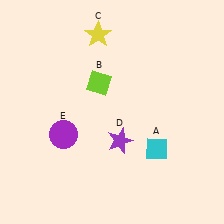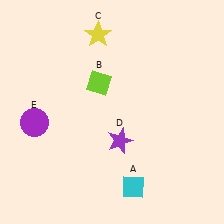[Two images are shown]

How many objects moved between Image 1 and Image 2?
2 objects moved between the two images.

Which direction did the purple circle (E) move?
The purple circle (E) moved left.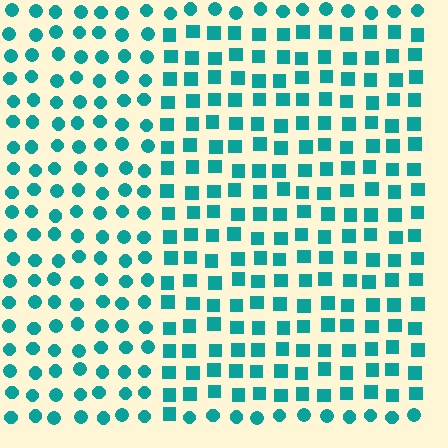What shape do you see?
I see a rectangle.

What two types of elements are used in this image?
The image uses squares inside the rectangle region and circles outside it.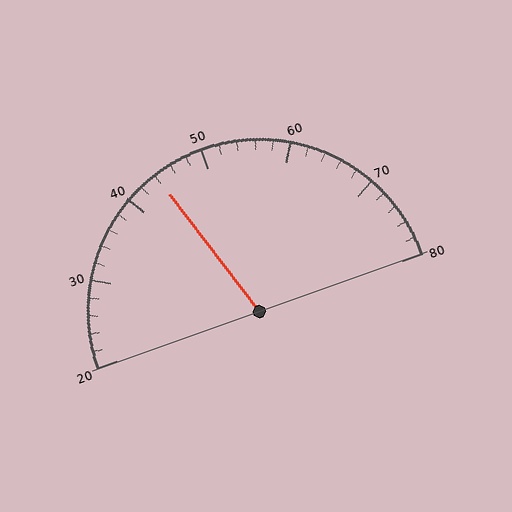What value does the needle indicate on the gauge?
The needle indicates approximately 44.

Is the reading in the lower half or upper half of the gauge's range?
The reading is in the lower half of the range (20 to 80).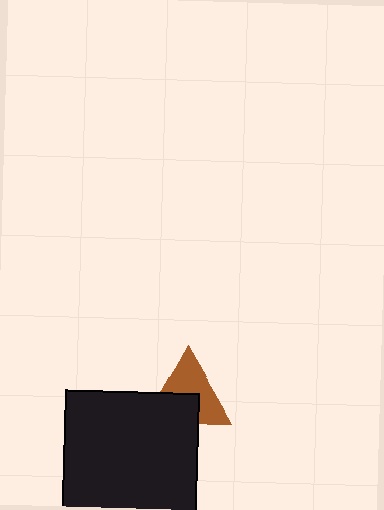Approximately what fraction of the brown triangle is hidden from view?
Roughly 41% of the brown triangle is hidden behind the black square.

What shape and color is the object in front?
The object in front is a black square.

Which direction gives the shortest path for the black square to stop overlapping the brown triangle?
Moving down gives the shortest separation.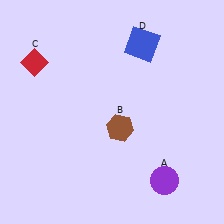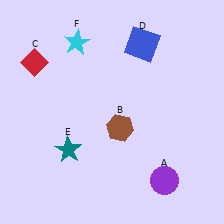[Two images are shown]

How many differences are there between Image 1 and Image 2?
There are 2 differences between the two images.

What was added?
A teal star (E), a cyan star (F) were added in Image 2.